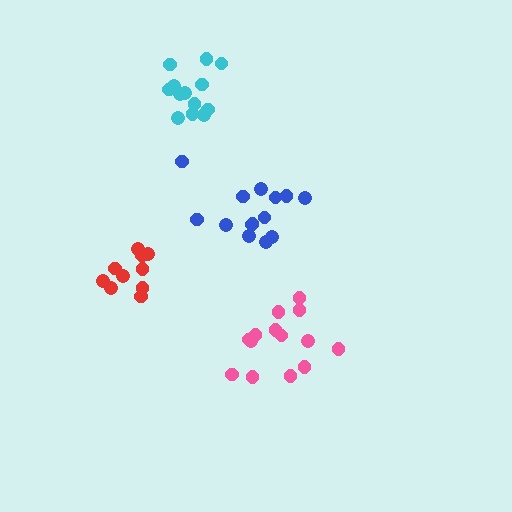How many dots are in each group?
Group 1: 13 dots, Group 2: 10 dots, Group 3: 14 dots, Group 4: 14 dots (51 total).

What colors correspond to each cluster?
The clusters are colored: cyan, red, blue, pink.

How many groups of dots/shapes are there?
There are 4 groups.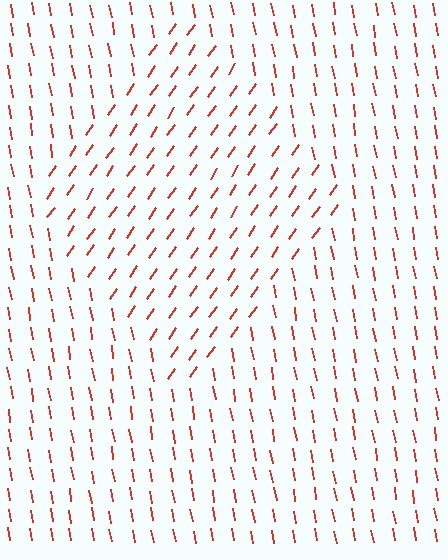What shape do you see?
I see a diamond.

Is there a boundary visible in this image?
Yes, there is a texture boundary formed by a change in line orientation.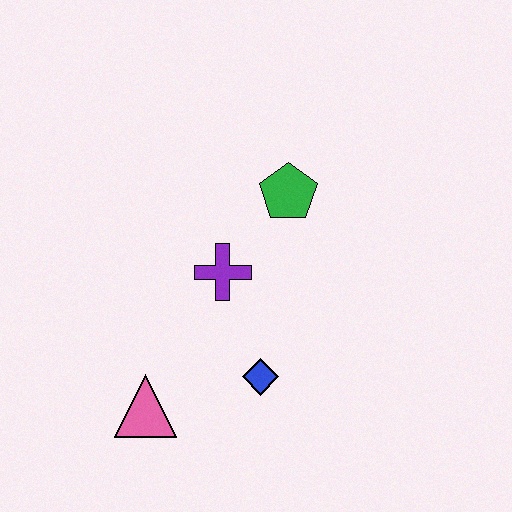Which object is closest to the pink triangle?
The blue diamond is closest to the pink triangle.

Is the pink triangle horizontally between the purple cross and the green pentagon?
No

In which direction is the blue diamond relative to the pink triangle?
The blue diamond is to the right of the pink triangle.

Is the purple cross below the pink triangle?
No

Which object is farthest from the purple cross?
The pink triangle is farthest from the purple cross.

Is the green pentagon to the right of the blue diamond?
Yes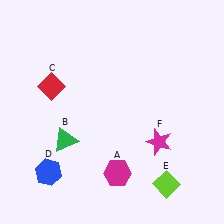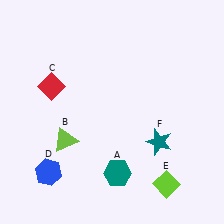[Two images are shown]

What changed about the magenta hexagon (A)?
In Image 1, A is magenta. In Image 2, it changed to teal.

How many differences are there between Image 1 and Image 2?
There are 3 differences between the two images.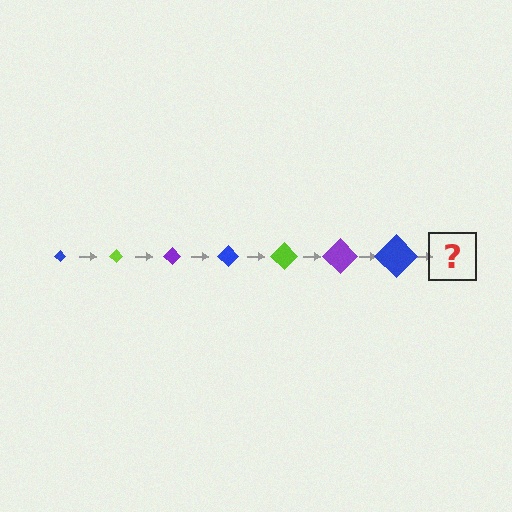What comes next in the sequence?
The next element should be a lime diamond, larger than the previous one.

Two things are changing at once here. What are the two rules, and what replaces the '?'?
The two rules are that the diamond grows larger each step and the color cycles through blue, lime, and purple. The '?' should be a lime diamond, larger than the previous one.